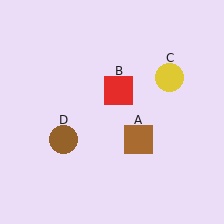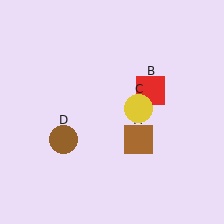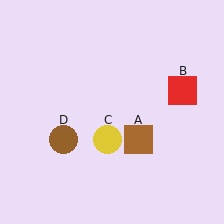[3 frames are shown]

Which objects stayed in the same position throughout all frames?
Brown square (object A) and brown circle (object D) remained stationary.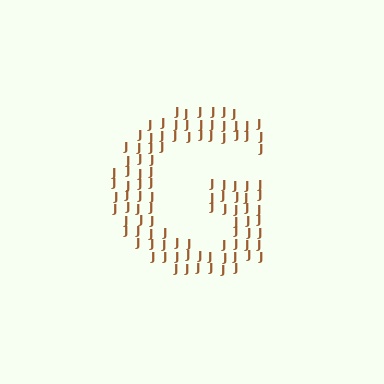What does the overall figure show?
The overall figure shows the letter G.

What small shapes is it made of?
It is made of small letter J's.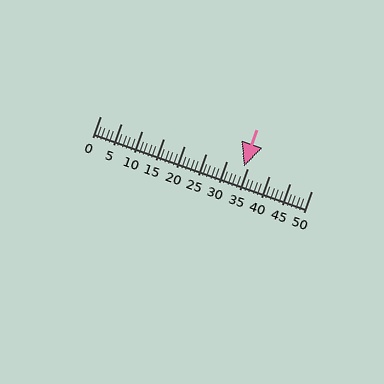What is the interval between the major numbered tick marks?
The major tick marks are spaced 5 units apart.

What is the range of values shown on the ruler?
The ruler shows values from 0 to 50.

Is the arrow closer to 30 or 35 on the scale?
The arrow is closer to 35.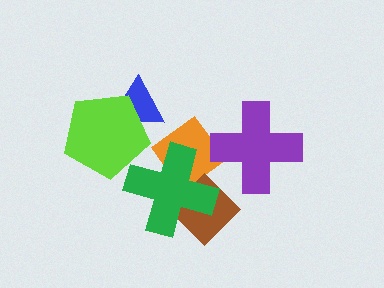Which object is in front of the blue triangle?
The lime pentagon is in front of the blue triangle.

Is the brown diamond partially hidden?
Yes, it is partially covered by another shape.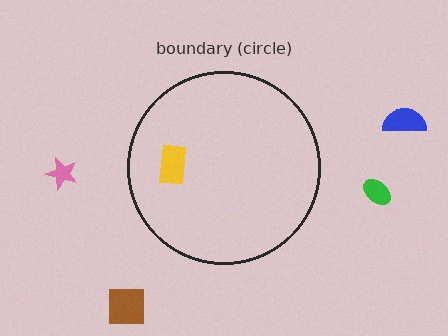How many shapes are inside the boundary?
1 inside, 4 outside.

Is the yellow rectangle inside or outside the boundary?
Inside.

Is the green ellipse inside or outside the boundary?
Outside.